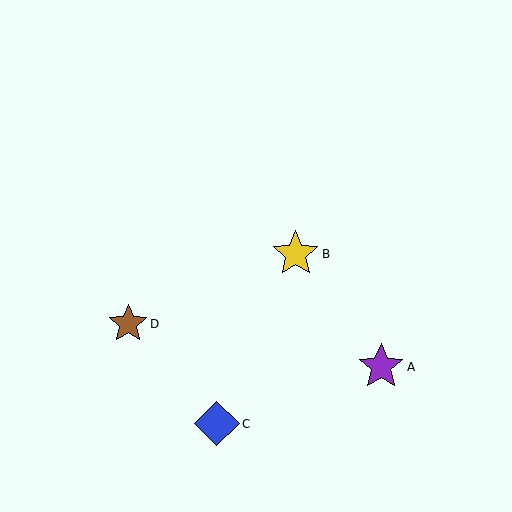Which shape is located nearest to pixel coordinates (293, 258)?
The yellow star (labeled B) at (296, 254) is nearest to that location.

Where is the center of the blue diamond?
The center of the blue diamond is at (217, 424).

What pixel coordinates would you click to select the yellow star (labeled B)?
Click at (296, 254) to select the yellow star B.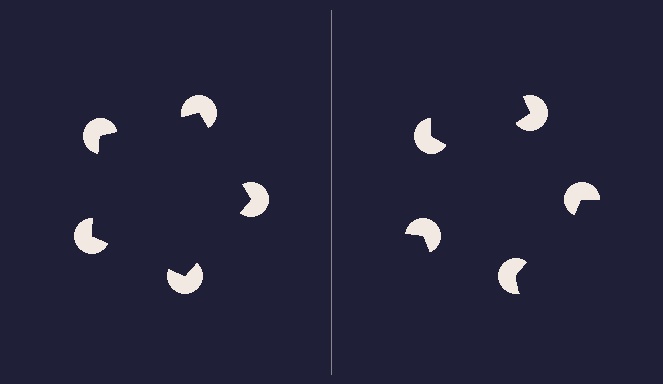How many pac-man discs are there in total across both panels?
10 — 5 on each side.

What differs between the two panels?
The pac-man discs are positioned identically on both sides; only the wedge orientations differ. On the left they align to a pentagon; on the right they are misaligned.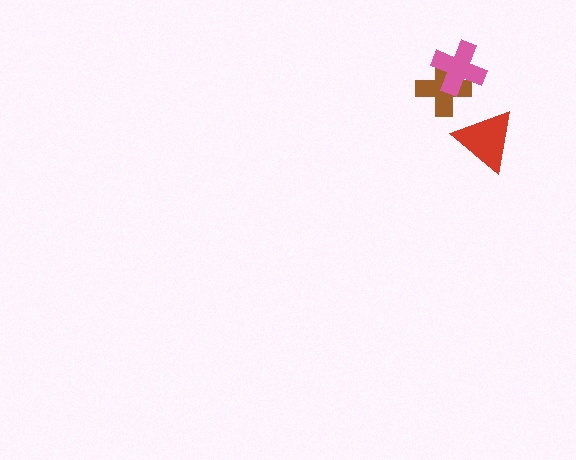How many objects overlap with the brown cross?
1 object overlaps with the brown cross.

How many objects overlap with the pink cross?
1 object overlaps with the pink cross.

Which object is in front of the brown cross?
The pink cross is in front of the brown cross.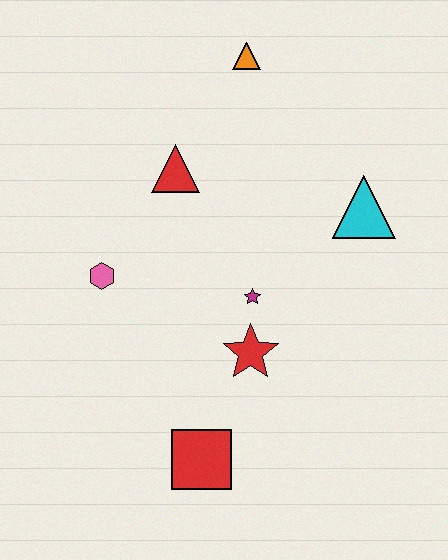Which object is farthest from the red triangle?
The red square is farthest from the red triangle.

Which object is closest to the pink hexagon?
The red triangle is closest to the pink hexagon.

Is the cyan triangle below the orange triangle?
Yes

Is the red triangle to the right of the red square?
No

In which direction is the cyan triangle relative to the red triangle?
The cyan triangle is to the right of the red triangle.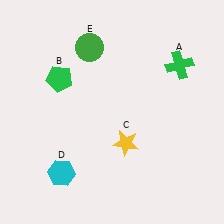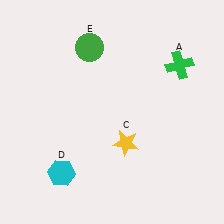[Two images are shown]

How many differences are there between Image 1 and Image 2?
There is 1 difference between the two images.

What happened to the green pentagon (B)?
The green pentagon (B) was removed in Image 2. It was in the top-left area of Image 1.